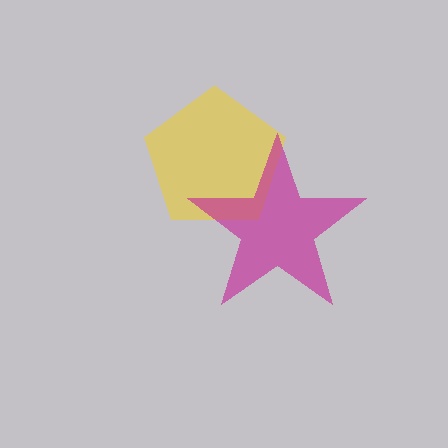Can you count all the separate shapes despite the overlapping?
Yes, there are 2 separate shapes.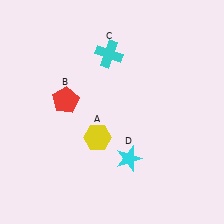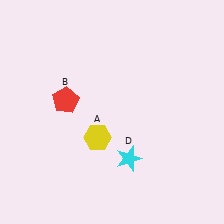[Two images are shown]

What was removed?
The cyan cross (C) was removed in Image 2.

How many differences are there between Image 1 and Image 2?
There is 1 difference between the two images.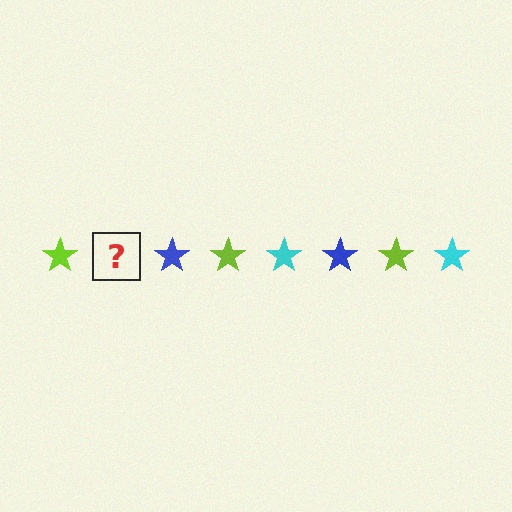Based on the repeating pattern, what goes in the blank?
The blank should be a cyan star.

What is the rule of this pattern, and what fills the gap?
The rule is that the pattern cycles through lime, cyan, blue stars. The gap should be filled with a cyan star.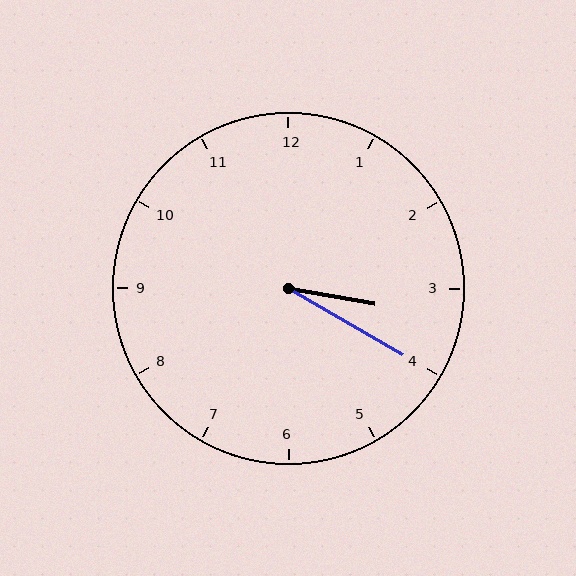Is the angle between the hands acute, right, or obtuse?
It is acute.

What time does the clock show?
3:20.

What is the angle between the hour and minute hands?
Approximately 20 degrees.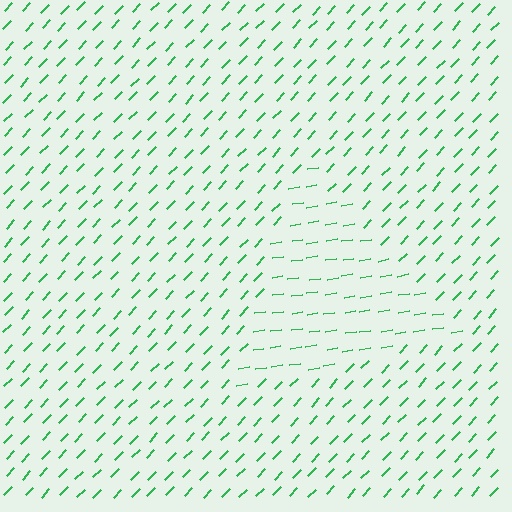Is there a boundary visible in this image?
Yes, there is a texture boundary formed by a change in line orientation.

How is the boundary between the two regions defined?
The boundary is defined purely by a change in line orientation (approximately 38 degrees difference). All lines are the same color and thickness.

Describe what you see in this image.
The image is filled with small green line segments. A triangle region in the image has lines oriented differently from the surrounding lines, creating a visible texture boundary.